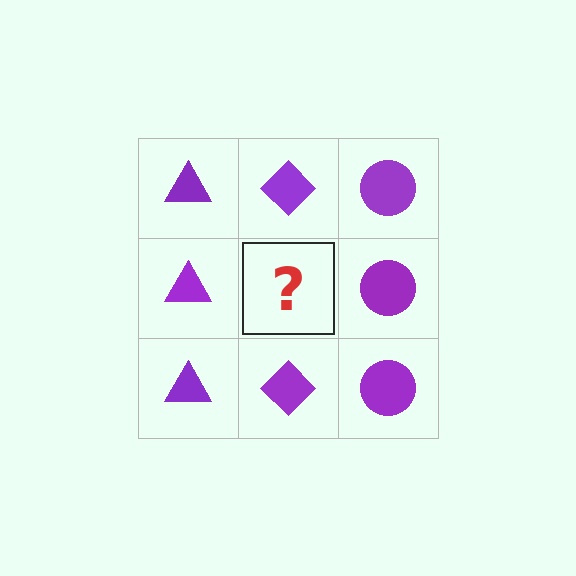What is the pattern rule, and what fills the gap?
The rule is that each column has a consistent shape. The gap should be filled with a purple diamond.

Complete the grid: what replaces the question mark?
The question mark should be replaced with a purple diamond.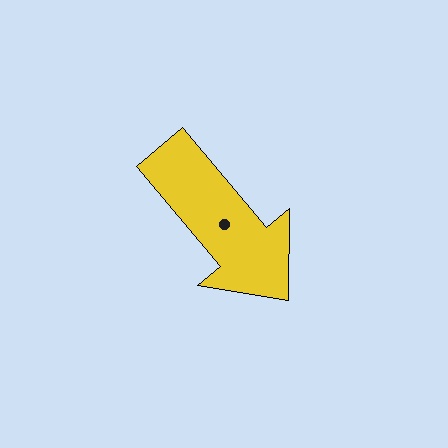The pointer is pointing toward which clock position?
Roughly 5 o'clock.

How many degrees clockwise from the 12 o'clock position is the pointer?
Approximately 140 degrees.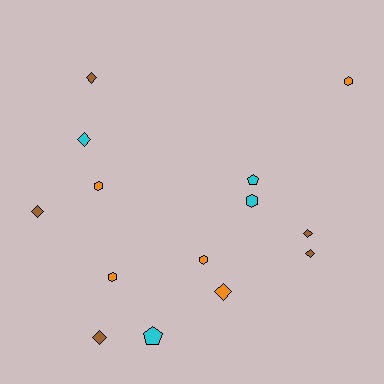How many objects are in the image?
There are 14 objects.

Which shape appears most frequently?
Diamond, with 7 objects.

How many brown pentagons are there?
There are no brown pentagons.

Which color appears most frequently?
Brown, with 5 objects.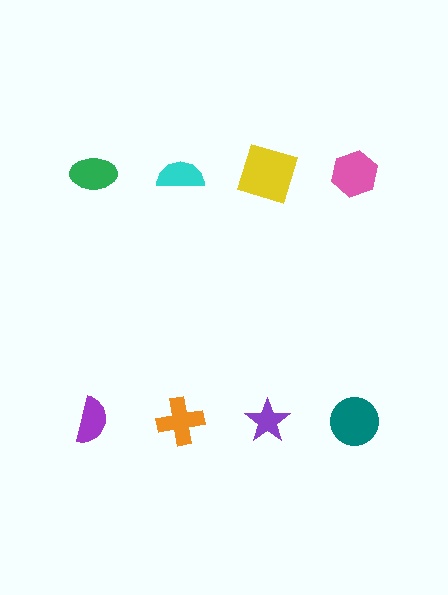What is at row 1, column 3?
A yellow square.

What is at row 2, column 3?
A purple star.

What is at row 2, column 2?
An orange cross.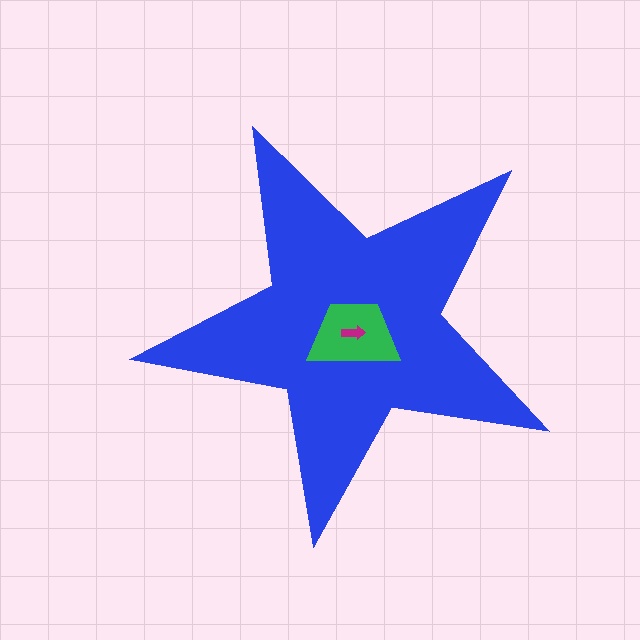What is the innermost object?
The magenta arrow.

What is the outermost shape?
The blue star.